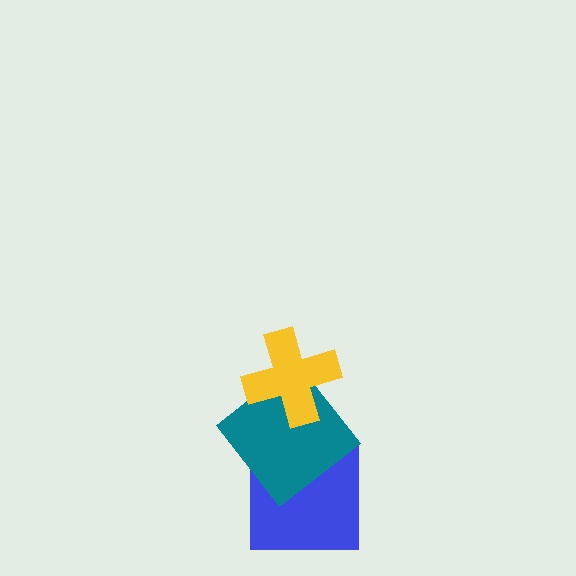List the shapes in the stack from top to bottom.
From top to bottom: the yellow cross, the teal diamond, the blue square.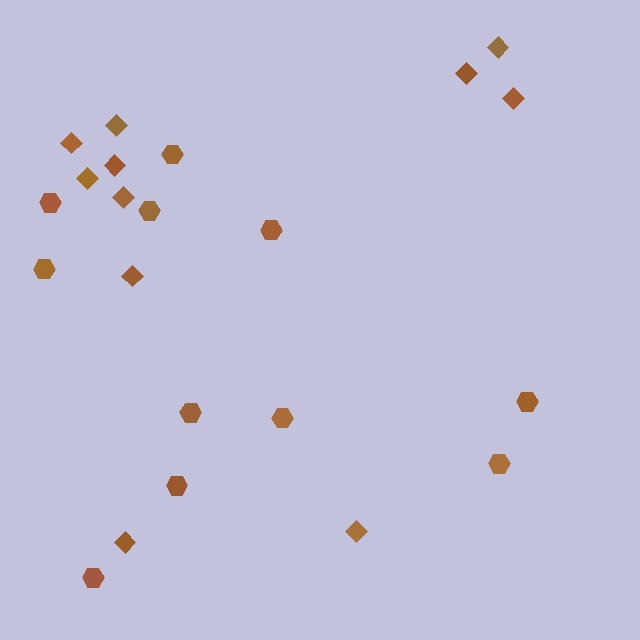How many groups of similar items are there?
There are 2 groups: one group of hexagons (11) and one group of diamonds (11).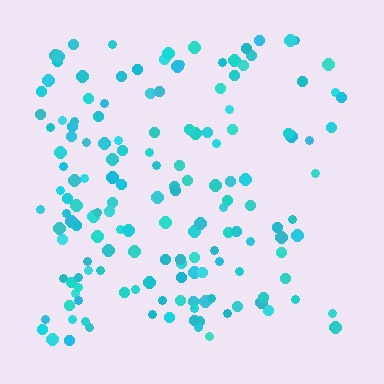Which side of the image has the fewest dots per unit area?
The right.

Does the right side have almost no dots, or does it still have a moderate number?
Still a moderate number, just noticeably fewer than the left.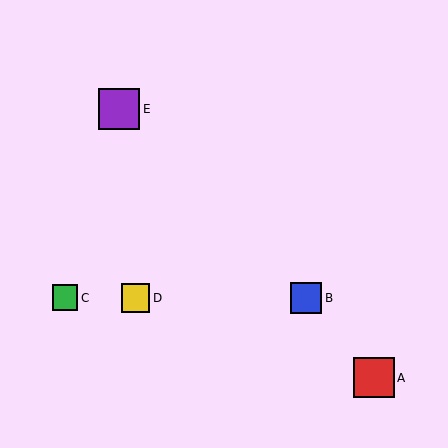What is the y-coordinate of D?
Object D is at y≈298.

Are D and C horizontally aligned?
Yes, both are at y≈298.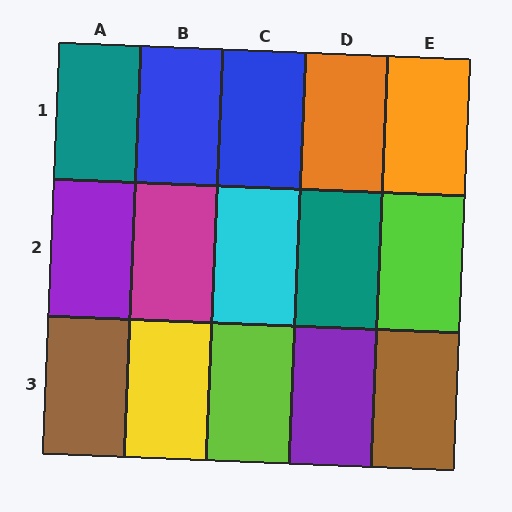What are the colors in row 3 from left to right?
Brown, yellow, lime, purple, brown.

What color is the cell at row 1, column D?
Orange.